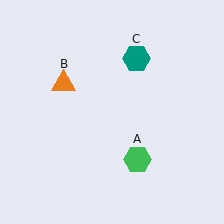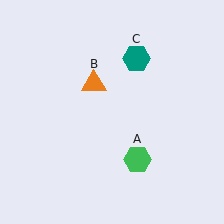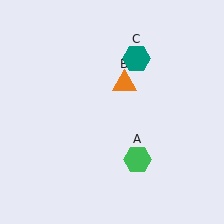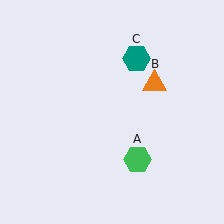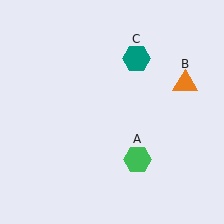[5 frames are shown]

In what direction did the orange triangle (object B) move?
The orange triangle (object B) moved right.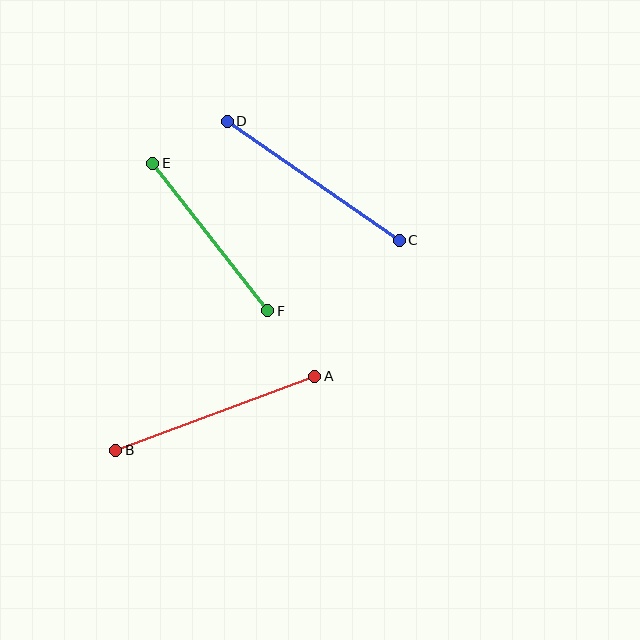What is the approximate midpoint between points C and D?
The midpoint is at approximately (313, 181) pixels.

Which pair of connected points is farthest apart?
Points A and B are farthest apart.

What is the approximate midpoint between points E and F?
The midpoint is at approximately (210, 237) pixels.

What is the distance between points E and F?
The distance is approximately 187 pixels.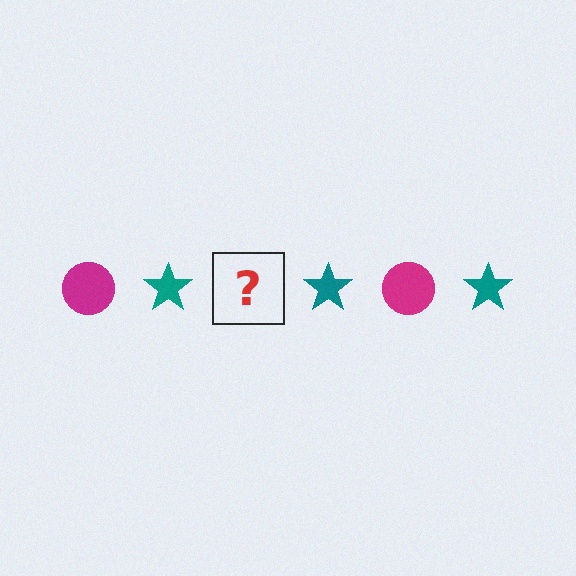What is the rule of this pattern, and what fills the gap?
The rule is that the pattern alternates between magenta circle and teal star. The gap should be filled with a magenta circle.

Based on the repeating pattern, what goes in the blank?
The blank should be a magenta circle.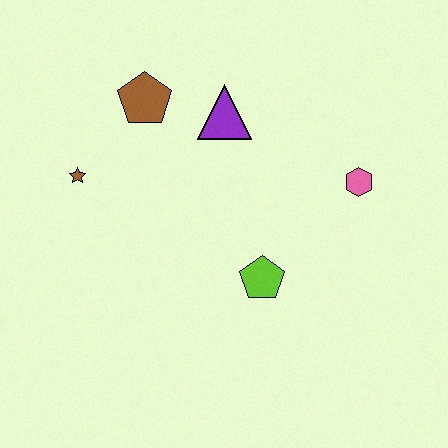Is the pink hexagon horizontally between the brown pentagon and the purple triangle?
No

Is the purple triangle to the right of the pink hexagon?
No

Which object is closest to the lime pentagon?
The pink hexagon is closest to the lime pentagon.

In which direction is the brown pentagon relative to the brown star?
The brown pentagon is above the brown star.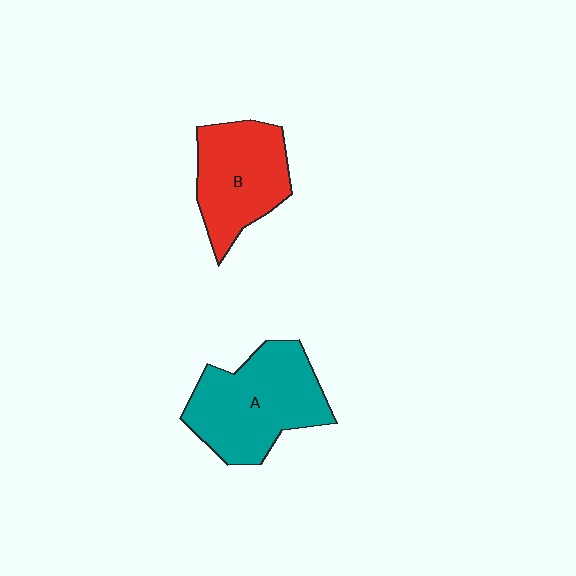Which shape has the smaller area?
Shape B (red).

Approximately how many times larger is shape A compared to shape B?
Approximately 1.3 times.